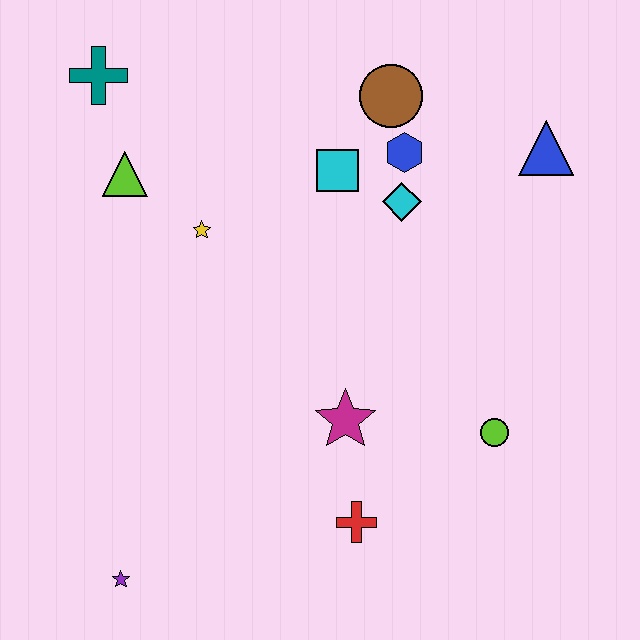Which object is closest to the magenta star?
The red cross is closest to the magenta star.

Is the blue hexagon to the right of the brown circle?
Yes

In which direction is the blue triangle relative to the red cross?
The blue triangle is above the red cross.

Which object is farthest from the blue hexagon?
The purple star is farthest from the blue hexagon.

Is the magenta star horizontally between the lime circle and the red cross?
No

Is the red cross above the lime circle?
No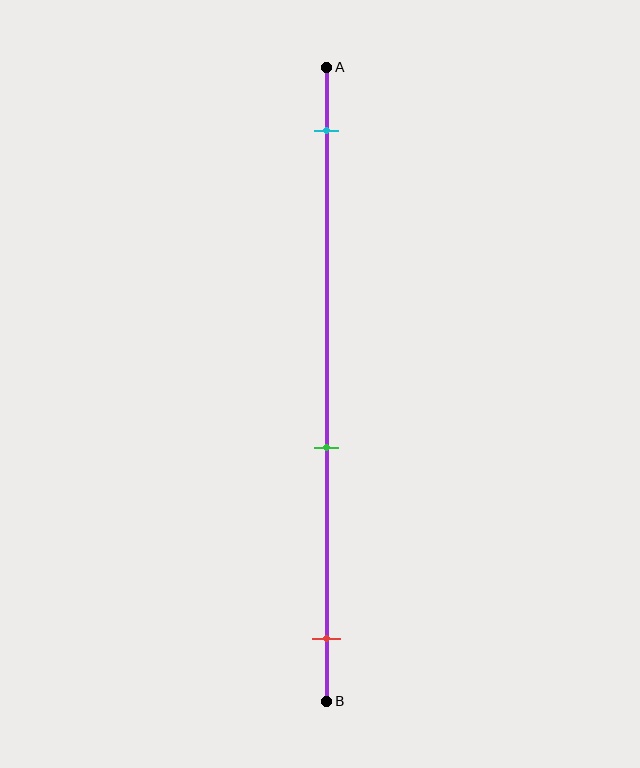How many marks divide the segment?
There are 3 marks dividing the segment.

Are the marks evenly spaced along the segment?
No, the marks are not evenly spaced.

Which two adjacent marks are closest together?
The green and red marks are the closest adjacent pair.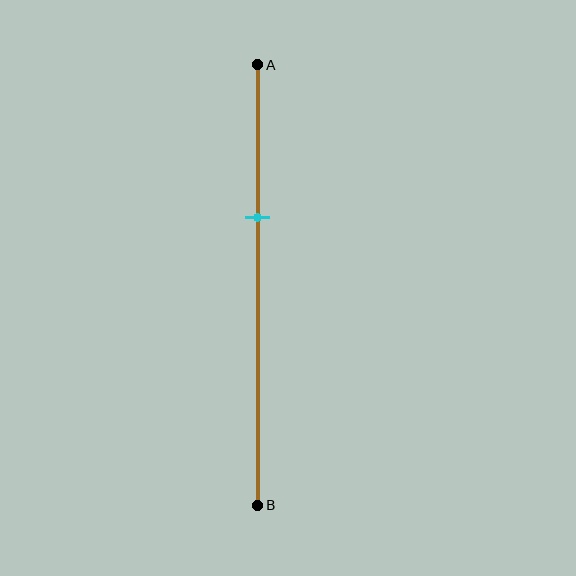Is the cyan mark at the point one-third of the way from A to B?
Yes, the mark is approximately at the one-third point.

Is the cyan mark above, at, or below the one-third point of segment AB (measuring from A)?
The cyan mark is approximately at the one-third point of segment AB.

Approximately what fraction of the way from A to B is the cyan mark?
The cyan mark is approximately 35% of the way from A to B.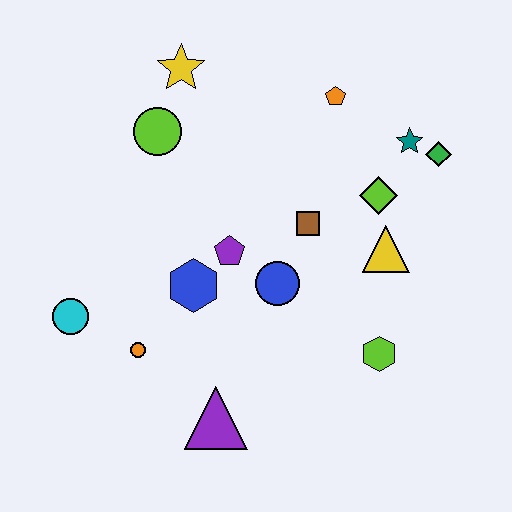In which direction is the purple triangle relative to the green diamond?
The purple triangle is below the green diamond.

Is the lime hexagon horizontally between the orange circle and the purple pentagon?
No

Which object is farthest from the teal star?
The cyan circle is farthest from the teal star.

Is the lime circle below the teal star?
No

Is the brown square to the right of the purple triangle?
Yes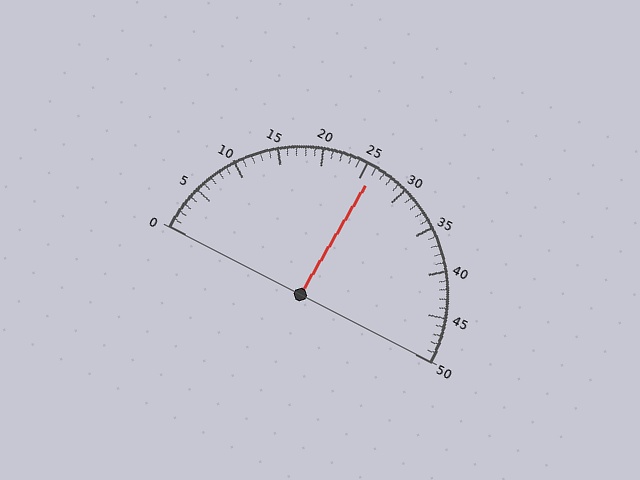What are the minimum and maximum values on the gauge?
The gauge ranges from 0 to 50.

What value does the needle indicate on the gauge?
The needle indicates approximately 26.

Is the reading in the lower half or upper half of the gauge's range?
The reading is in the upper half of the range (0 to 50).